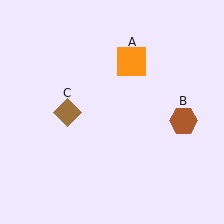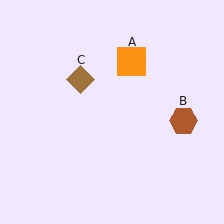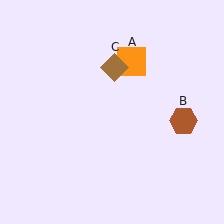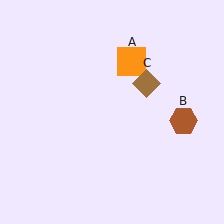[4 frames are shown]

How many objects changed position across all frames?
1 object changed position: brown diamond (object C).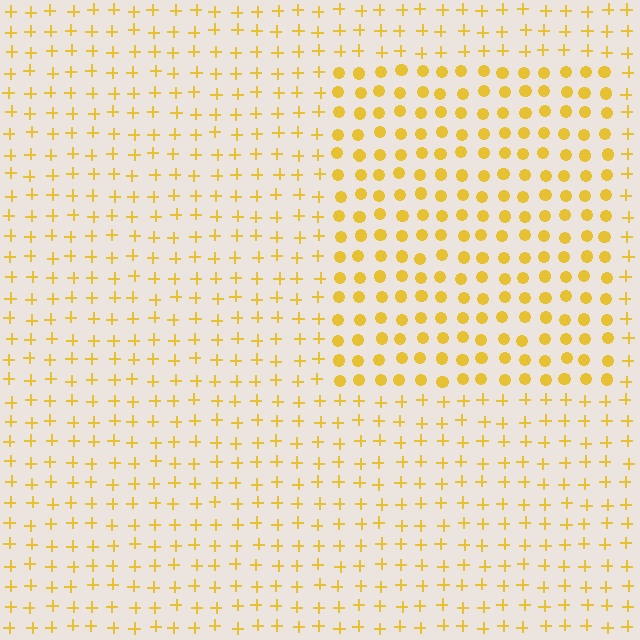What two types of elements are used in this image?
The image uses circles inside the rectangle region and plus signs outside it.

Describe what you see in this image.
The image is filled with small yellow elements arranged in a uniform grid. A rectangle-shaped region contains circles, while the surrounding area contains plus signs. The boundary is defined purely by the change in element shape.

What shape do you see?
I see a rectangle.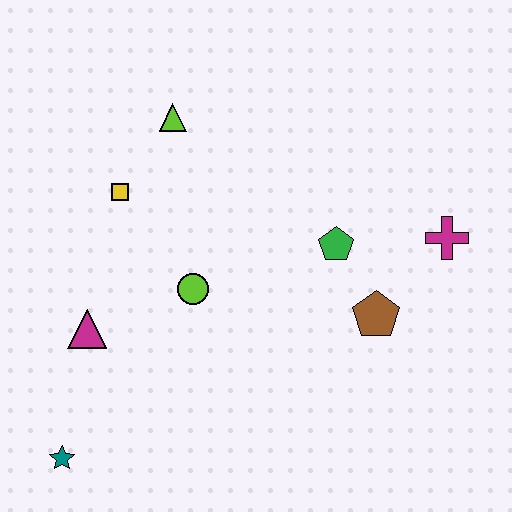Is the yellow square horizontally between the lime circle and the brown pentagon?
No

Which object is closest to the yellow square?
The lime triangle is closest to the yellow square.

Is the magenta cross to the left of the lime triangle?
No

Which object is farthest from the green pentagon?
The teal star is farthest from the green pentagon.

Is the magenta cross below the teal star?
No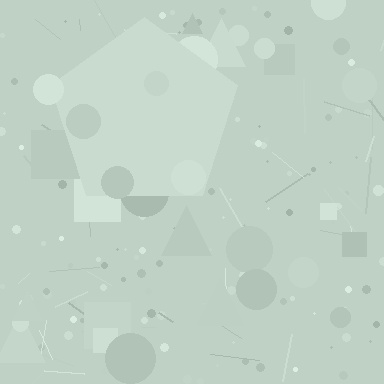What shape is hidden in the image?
A pentagon is hidden in the image.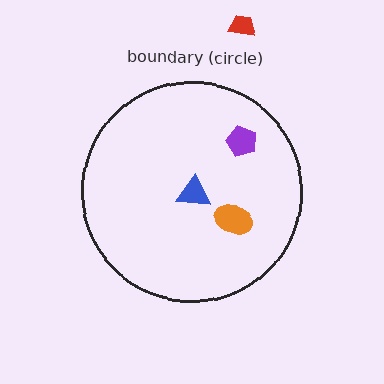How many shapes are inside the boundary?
3 inside, 1 outside.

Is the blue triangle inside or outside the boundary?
Inside.